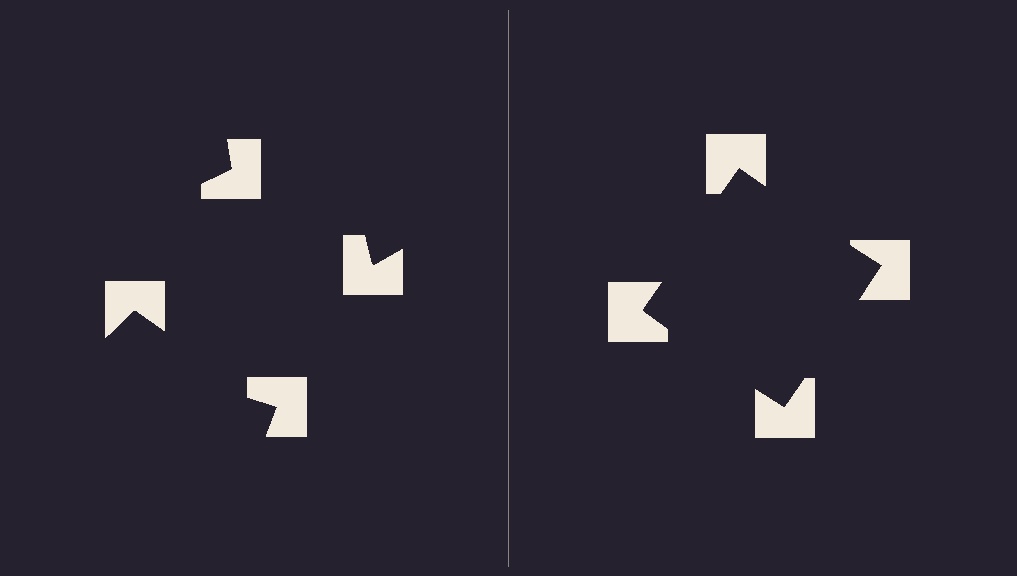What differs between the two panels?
The notched squares are positioned identically on both sides; only the wedge orientations differ. On the right they align to a square; on the left they are misaligned.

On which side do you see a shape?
An illusory square appears on the right side. On the left side the wedge cuts are rotated, so no coherent shape forms.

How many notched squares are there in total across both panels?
8 — 4 on each side.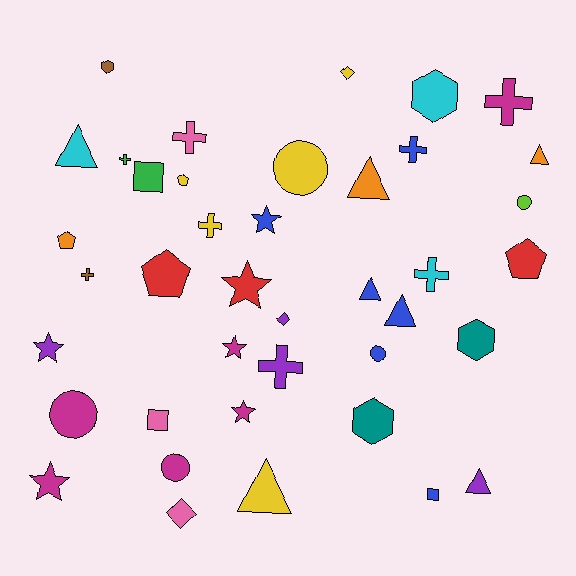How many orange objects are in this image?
There are 3 orange objects.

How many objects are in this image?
There are 40 objects.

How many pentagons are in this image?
There are 4 pentagons.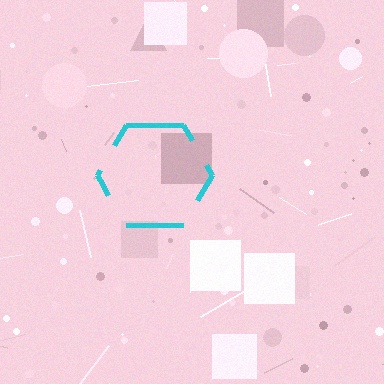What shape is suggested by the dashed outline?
The dashed outline suggests a hexagon.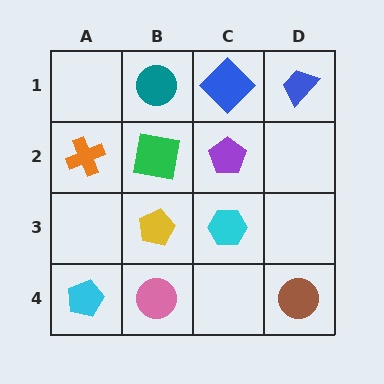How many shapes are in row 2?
3 shapes.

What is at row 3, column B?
A yellow pentagon.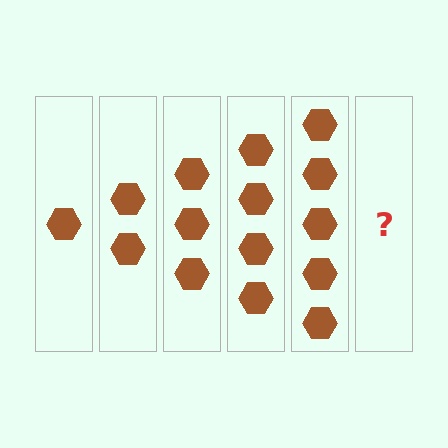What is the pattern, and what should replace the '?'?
The pattern is that each step adds one more hexagon. The '?' should be 6 hexagons.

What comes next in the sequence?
The next element should be 6 hexagons.